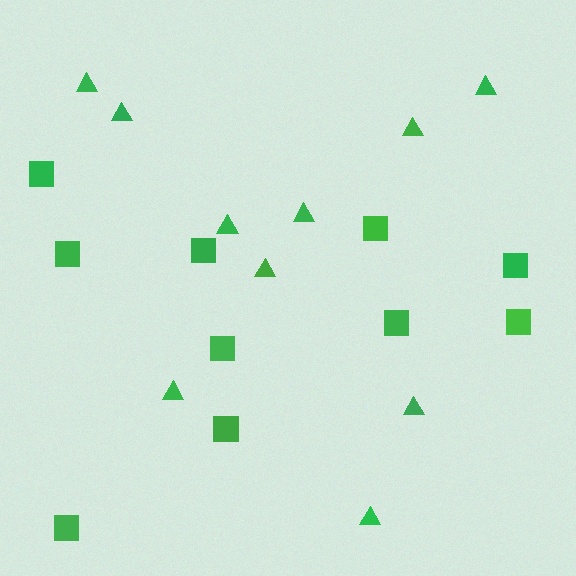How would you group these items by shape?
There are 2 groups: one group of squares (10) and one group of triangles (10).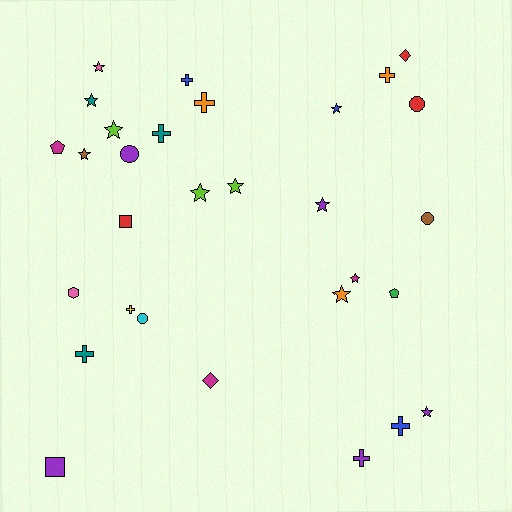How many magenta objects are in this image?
There are 3 magenta objects.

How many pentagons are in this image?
There are 2 pentagons.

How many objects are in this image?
There are 30 objects.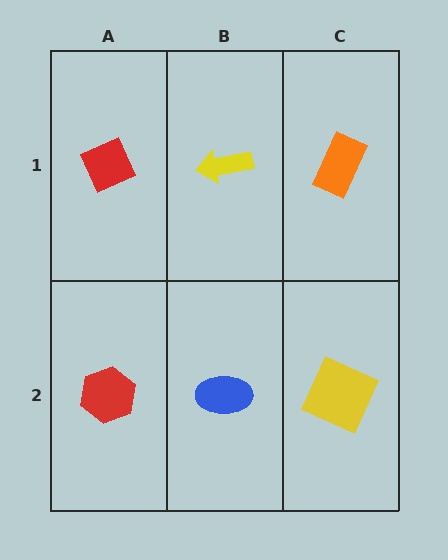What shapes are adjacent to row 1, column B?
A blue ellipse (row 2, column B), a red diamond (row 1, column A), an orange rectangle (row 1, column C).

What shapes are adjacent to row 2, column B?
A yellow arrow (row 1, column B), a red hexagon (row 2, column A), a yellow square (row 2, column C).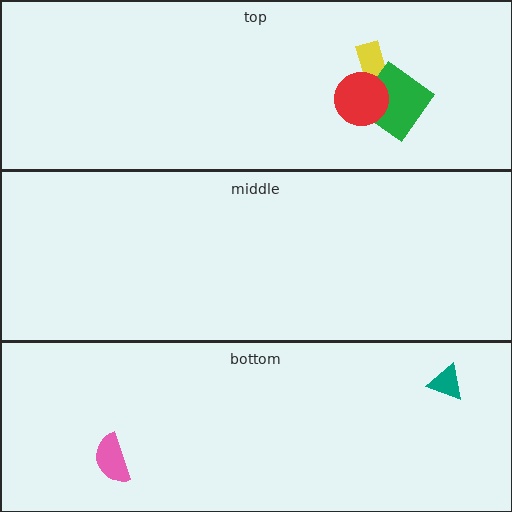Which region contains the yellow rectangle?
The top region.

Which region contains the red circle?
The top region.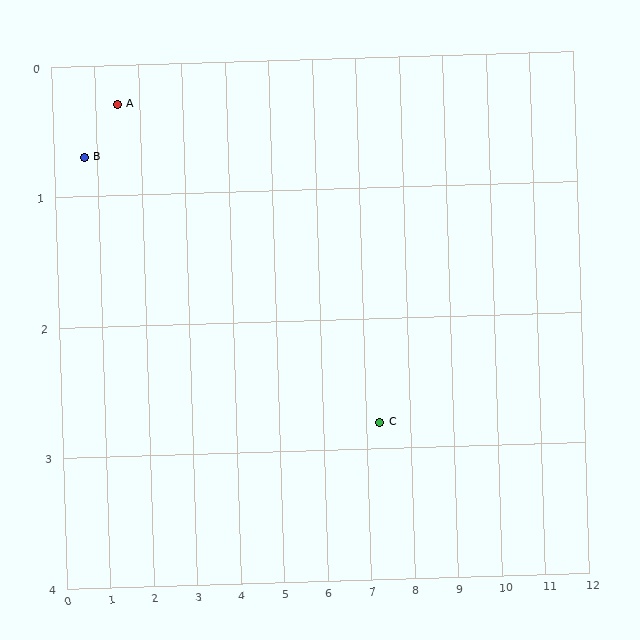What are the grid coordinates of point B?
Point B is at approximately (0.7, 0.7).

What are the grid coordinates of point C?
Point C is at approximately (7.3, 2.8).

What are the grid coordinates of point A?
Point A is at approximately (1.5, 0.3).